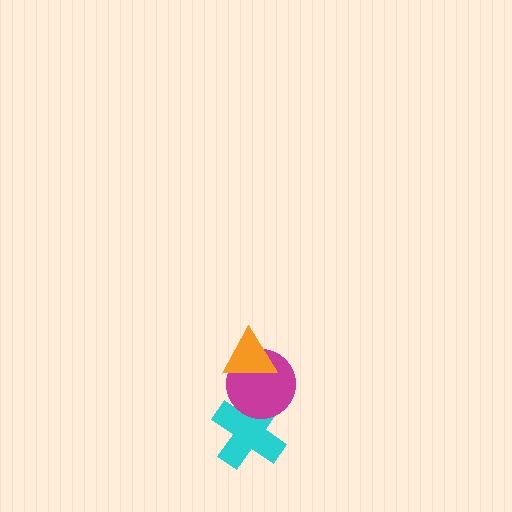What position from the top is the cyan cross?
The cyan cross is 3rd from the top.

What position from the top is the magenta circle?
The magenta circle is 2nd from the top.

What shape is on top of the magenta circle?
The orange triangle is on top of the magenta circle.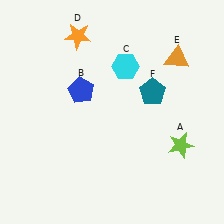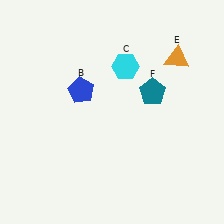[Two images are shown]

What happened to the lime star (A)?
The lime star (A) was removed in Image 2. It was in the bottom-right area of Image 1.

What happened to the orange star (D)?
The orange star (D) was removed in Image 2. It was in the top-left area of Image 1.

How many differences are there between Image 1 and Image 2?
There are 2 differences between the two images.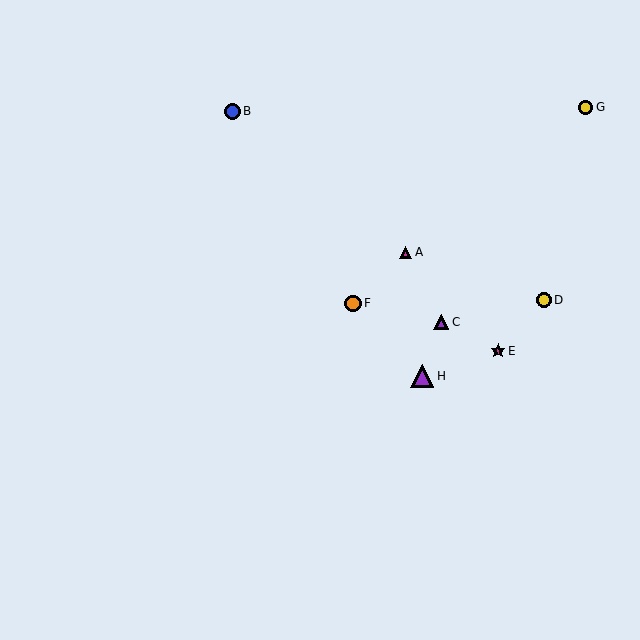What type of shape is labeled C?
Shape C is a purple triangle.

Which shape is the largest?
The purple triangle (labeled H) is the largest.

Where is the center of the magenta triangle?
The center of the magenta triangle is at (405, 252).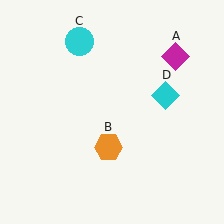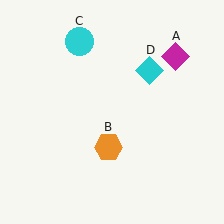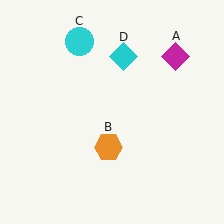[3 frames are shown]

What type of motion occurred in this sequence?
The cyan diamond (object D) rotated counterclockwise around the center of the scene.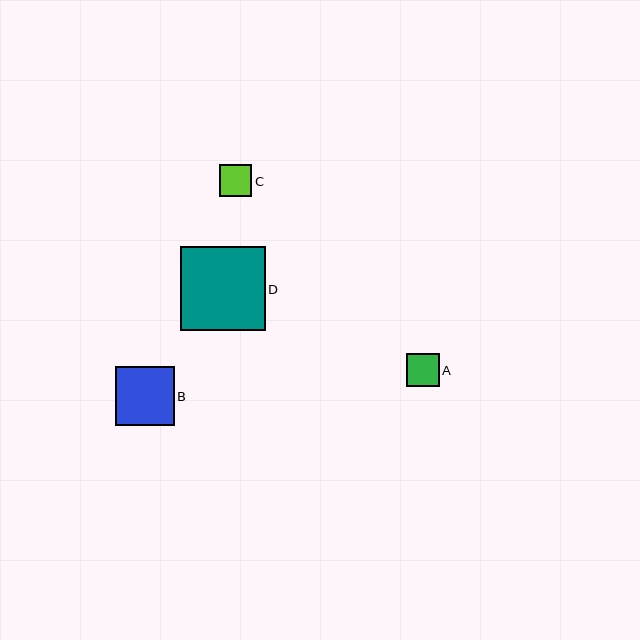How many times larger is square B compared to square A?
Square B is approximately 1.8 times the size of square A.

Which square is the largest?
Square D is the largest with a size of approximately 85 pixels.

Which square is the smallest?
Square C is the smallest with a size of approximately 32 pixels.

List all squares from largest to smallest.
From largest to smallest: D, B, A, C.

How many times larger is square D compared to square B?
Square D is approximately 1.4 times the size of square B.